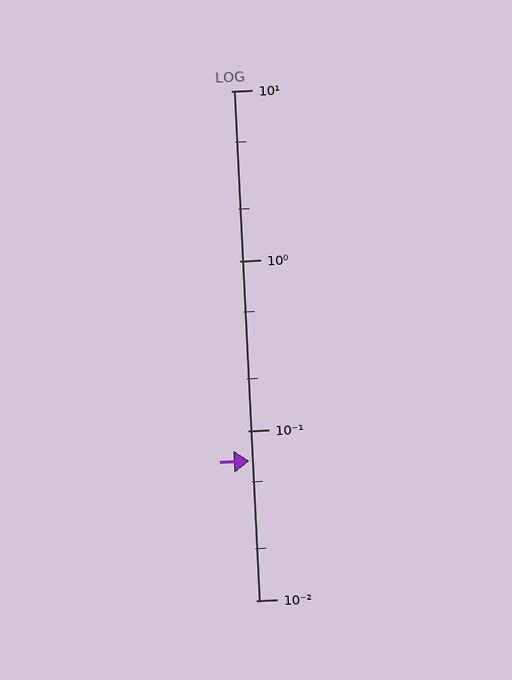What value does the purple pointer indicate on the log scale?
The pointer indicates approximately 0.066.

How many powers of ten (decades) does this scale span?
The scale spans 3 decades, from 0.01 to 10.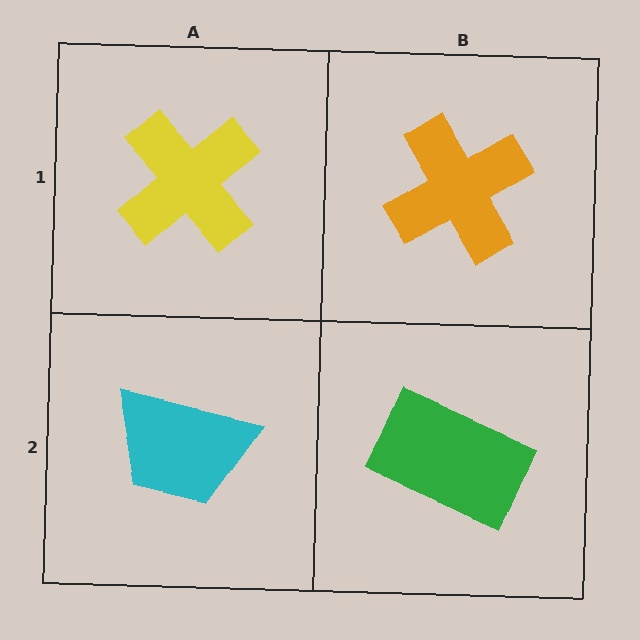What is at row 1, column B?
An orange cross.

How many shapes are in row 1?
2 shapes.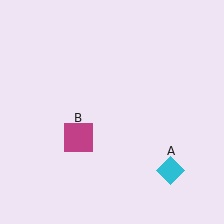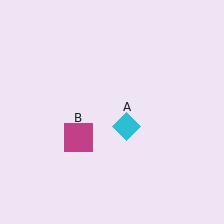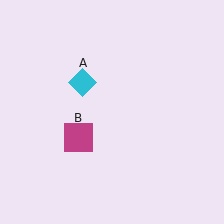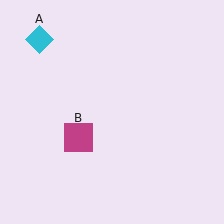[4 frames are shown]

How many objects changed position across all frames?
1 object changed position: cyan diamond (object A).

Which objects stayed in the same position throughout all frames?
Magenta square (object B) remained stationary.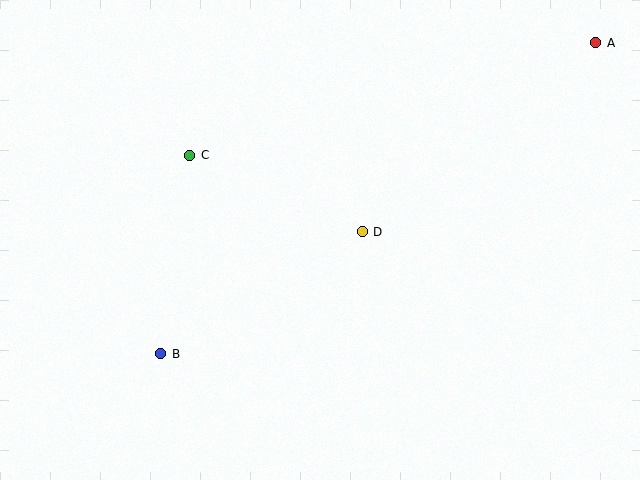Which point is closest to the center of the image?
Point D at (362, 232) is closest to the center.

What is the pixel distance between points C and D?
The distance between C and D is 189 pixels.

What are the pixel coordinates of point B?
Point B is at (161, 354).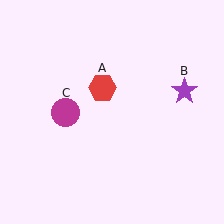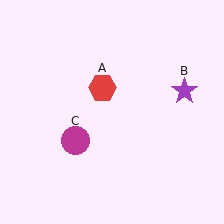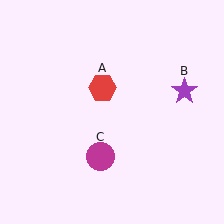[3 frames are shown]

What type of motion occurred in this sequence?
The magenta circle (object C) rotated counterclockwise around the center of the scene.